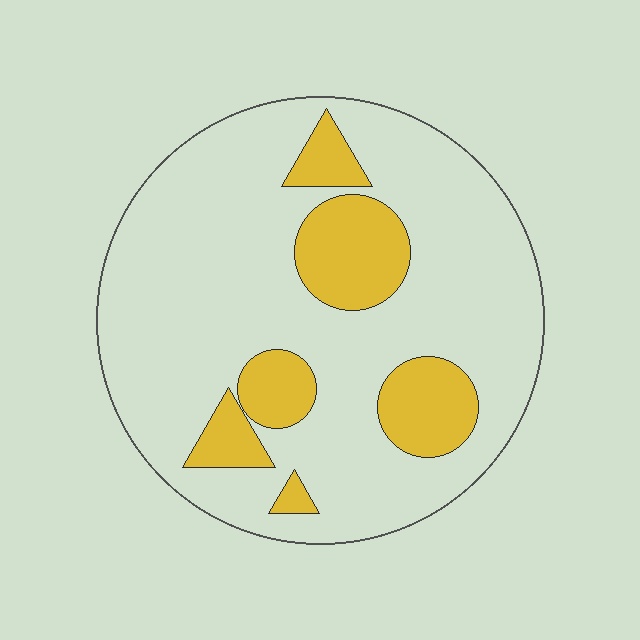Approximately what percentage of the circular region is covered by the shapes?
Approximately 20%.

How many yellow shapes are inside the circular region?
6.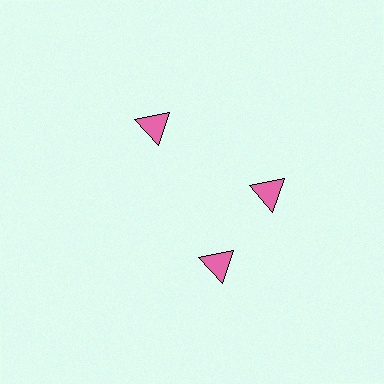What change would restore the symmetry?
The symmetry would be restored by rotating it back into even spacing with its neighbors so that all 3 triangles sit at equal angles and equal distance from the center.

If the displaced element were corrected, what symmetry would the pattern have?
It would have 3-fold rotational symmetry — the pattern would map onto itself every 120 degrees.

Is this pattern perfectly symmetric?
No. The 3 pink triangles are arranged in a ring, but one element near the 7 o'clock position is rotated out of alignment along the ring, breaking the 3-fold rotational symmetry.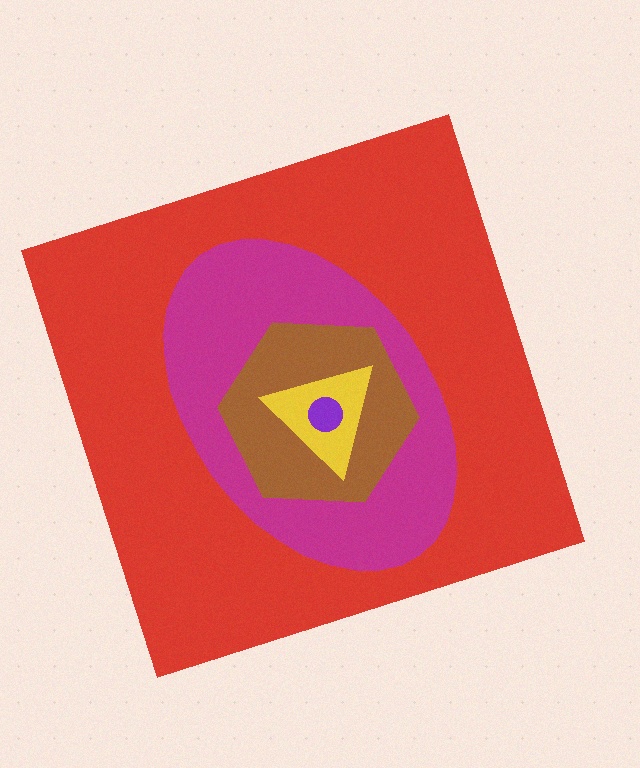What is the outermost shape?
The red square.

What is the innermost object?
The purple circle.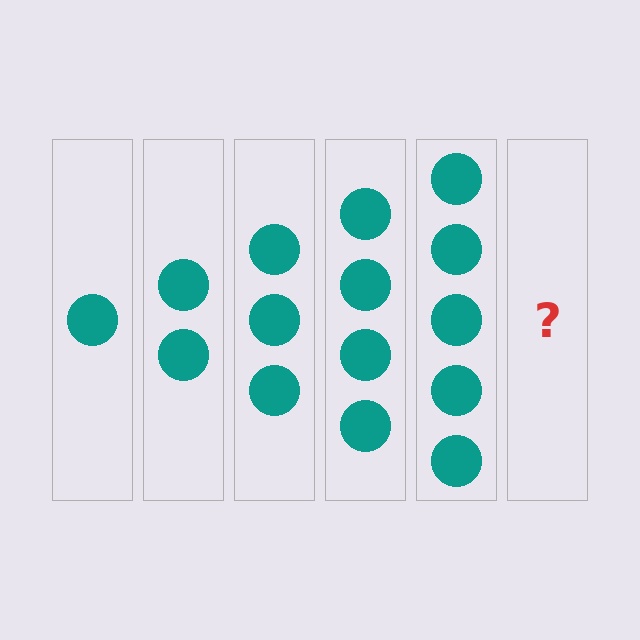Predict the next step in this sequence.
The next step is 6 circles.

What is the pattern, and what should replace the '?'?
The pattern is that each step adds one more circle. The '?' should be 6 circles.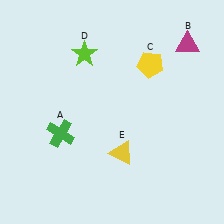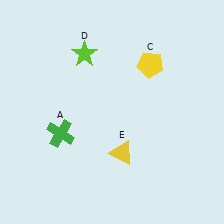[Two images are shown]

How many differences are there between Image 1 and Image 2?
There is 1 difference between the two images.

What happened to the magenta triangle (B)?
The magenta triangle (B) was removed in Image 2. It was in the top-right area of Image 1.